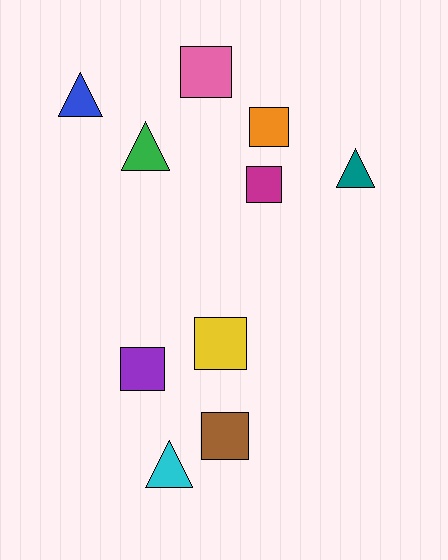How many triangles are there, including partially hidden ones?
There are 4 triangles.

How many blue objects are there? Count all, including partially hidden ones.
There is 1 blue object.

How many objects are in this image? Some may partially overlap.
There are 10 objects.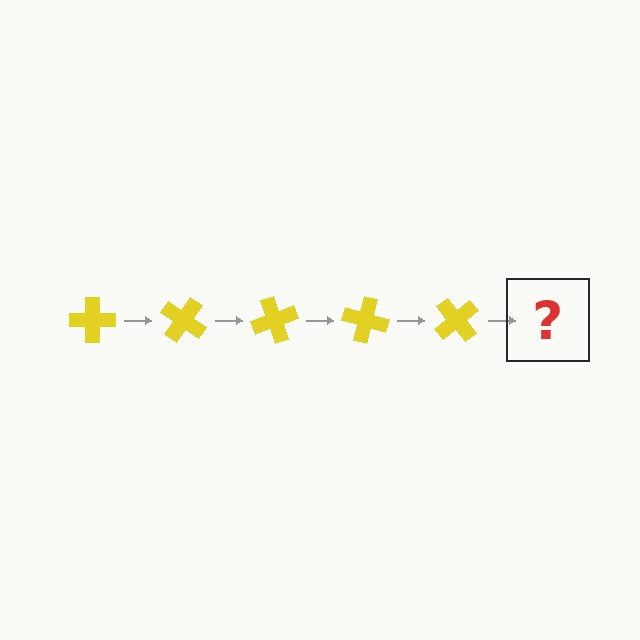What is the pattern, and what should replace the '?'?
The pattern is that the cross rotates 35 degrees each step. The '?' should be a yellow cross rotated 175 degrees.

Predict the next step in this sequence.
The next step is a yellow cross rotated 175 degrees.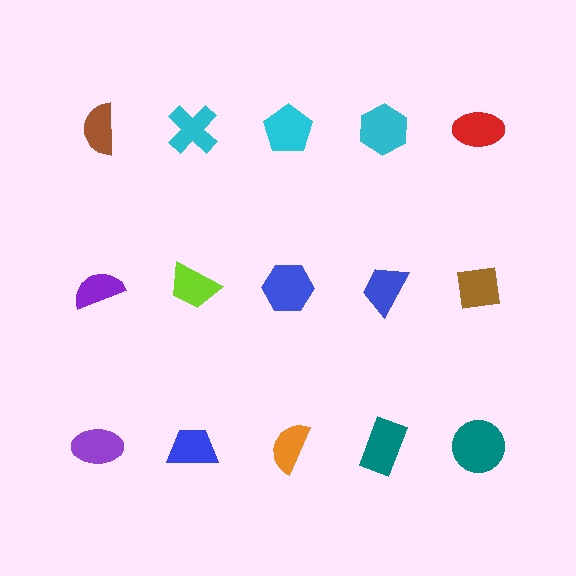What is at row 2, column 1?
A purple semicircle.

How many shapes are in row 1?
5 shapes.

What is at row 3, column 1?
A purple ellipse.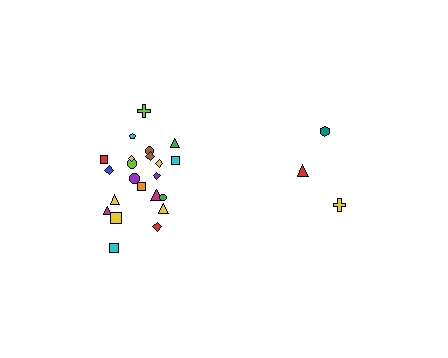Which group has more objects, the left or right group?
The left group.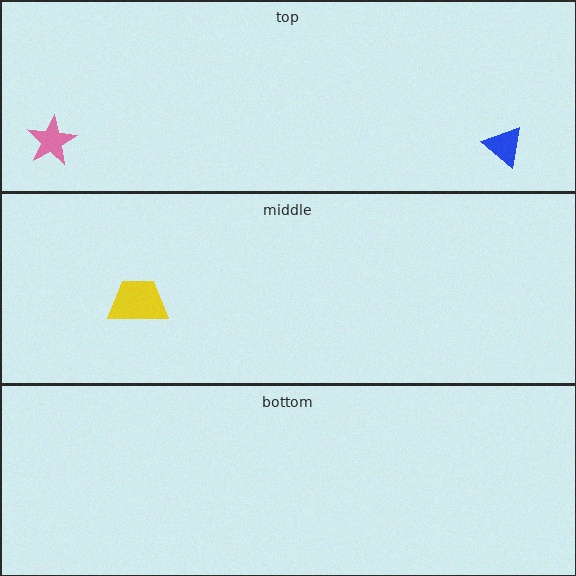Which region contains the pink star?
The top region.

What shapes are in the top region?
The pink star, the blue triangle.